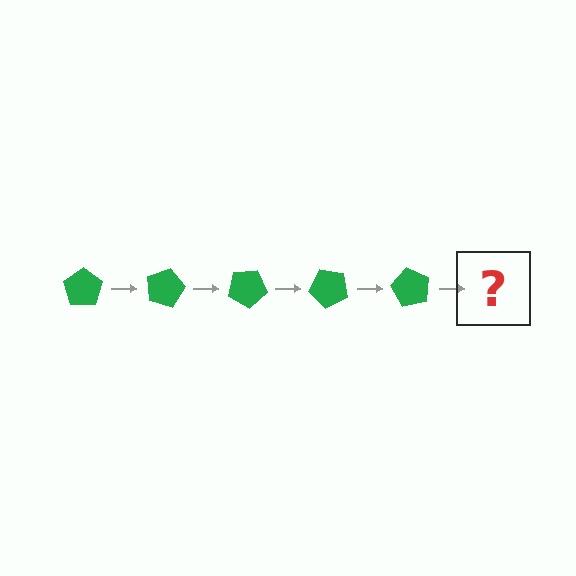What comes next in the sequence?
The next element should be a green pentagon rotated 75 degrees.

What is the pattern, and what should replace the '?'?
The pattern is that the pentagon rotates 15 degrees each step. The '?' should be a green pentagon rotated 75 degrees.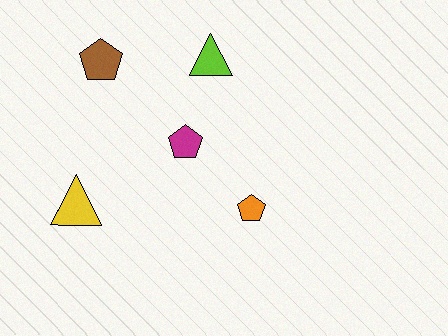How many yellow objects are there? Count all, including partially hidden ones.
There is 1 yellow object.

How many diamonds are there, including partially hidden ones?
There are no diamonds.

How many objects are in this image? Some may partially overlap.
There are 5 objects.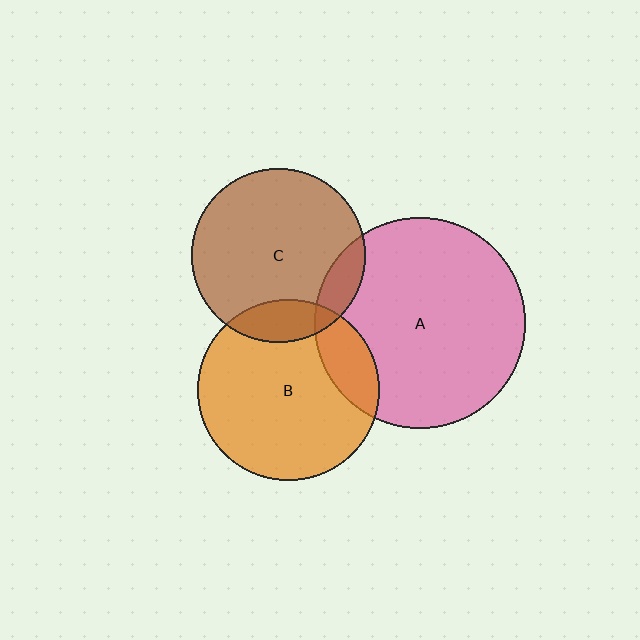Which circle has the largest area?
Circle A (pink).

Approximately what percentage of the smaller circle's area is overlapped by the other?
Approximately 10%.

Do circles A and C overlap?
Yes.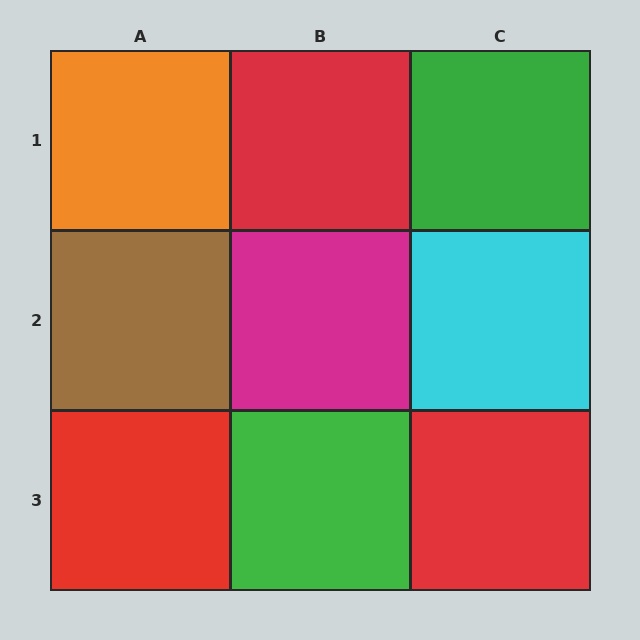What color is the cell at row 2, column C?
Cyan.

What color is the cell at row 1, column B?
Red.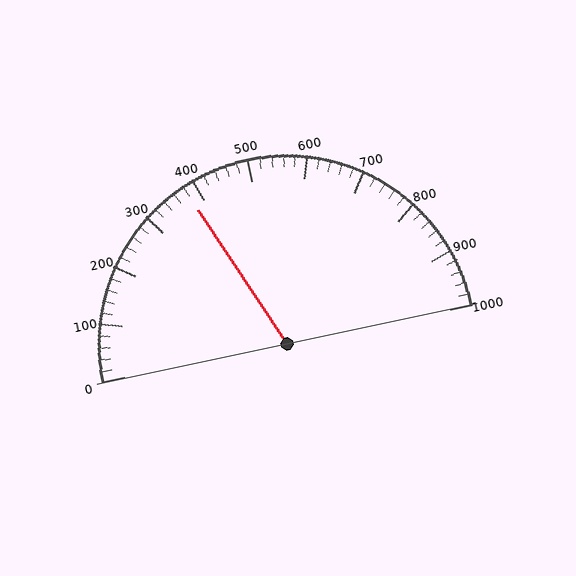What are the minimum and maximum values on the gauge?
The gauge ranges from 0 to 1000.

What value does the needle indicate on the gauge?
The needle indicates approximately 380.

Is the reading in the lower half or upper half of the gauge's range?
The reading is in the lower half of the range (0 to 1000).